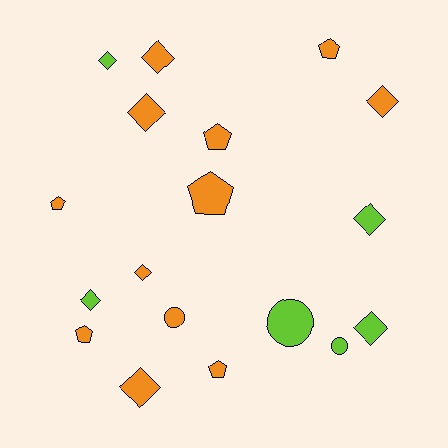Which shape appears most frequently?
Diamond, with 9 objects.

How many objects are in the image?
There are 18 objects.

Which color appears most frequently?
Orange, with 12 objects.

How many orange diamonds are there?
There are 5 orange diamonds.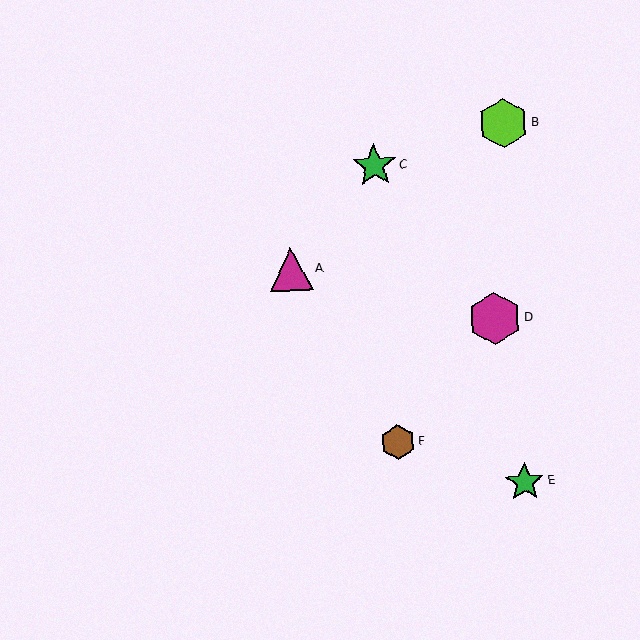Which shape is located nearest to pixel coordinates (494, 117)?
The lime hexagon (labeled B) at (503, 123) is nearest to that location.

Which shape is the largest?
The magenta hexagon (labeled D) is the largest.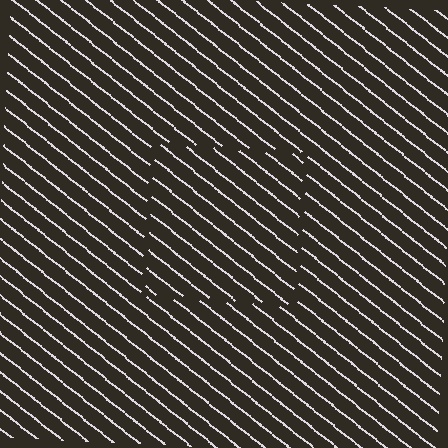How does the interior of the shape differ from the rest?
The interior of the shape contains the same grating, shifted by half a period — the contour is defined by the phase discontinuity where line-ends from the inner and outer gratings abut.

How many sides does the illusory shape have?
4 sides — the line-ends trace a square.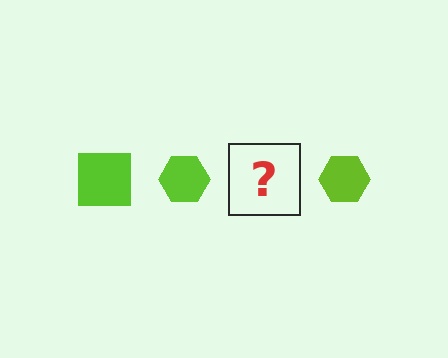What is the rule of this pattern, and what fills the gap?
The rule is that the pattern cycles through square, hexagon shapes in lime. The gap should be filled with a lime square.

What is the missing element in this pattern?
The missing element is a lime square.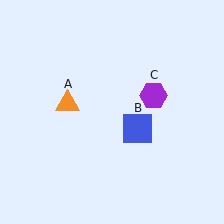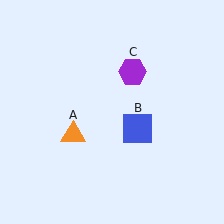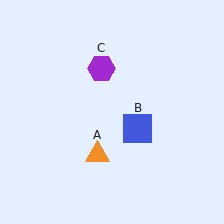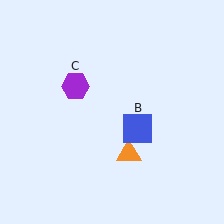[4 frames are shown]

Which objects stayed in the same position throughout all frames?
Blue square (object B) remained stationary.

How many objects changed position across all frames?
2 objects changed position: orange triangle (object A), purple hexagon (object C).